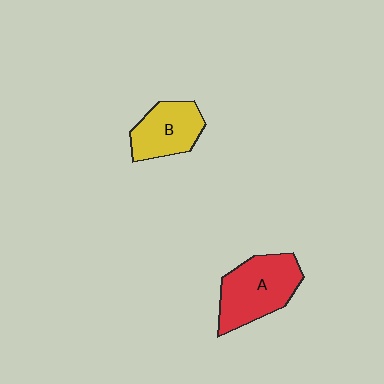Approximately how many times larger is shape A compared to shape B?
Approximately 1.4 times.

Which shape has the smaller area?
Shape B (yellow).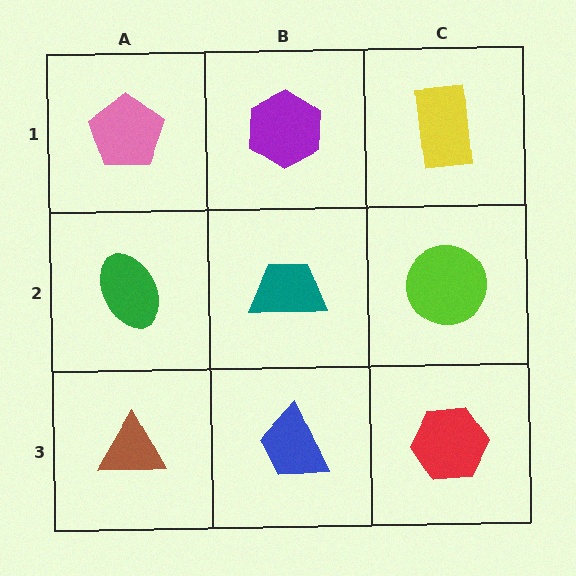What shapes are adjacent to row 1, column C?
A lime circle (row 2, column C), a purple hexagon (row 1, column B).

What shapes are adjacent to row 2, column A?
A pink pentagon (row 1, column A), a brown triangle (row 3, column A), a teal trapezoid (row 2, column B).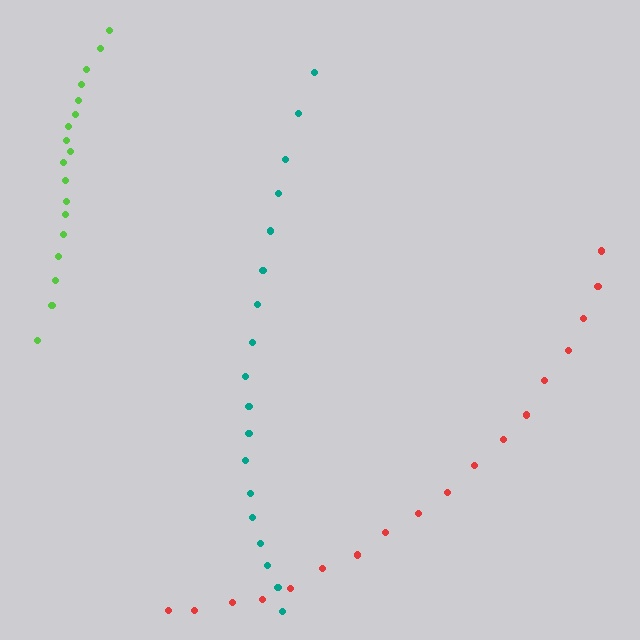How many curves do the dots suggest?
There are 3 distinct paths.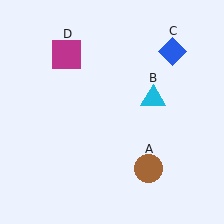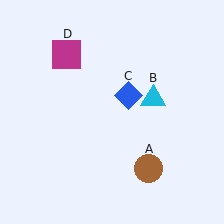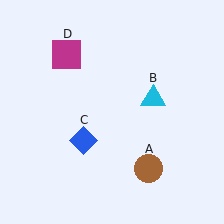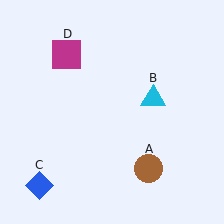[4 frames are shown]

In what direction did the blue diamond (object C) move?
The blue diamond (object C) moved down and to the left.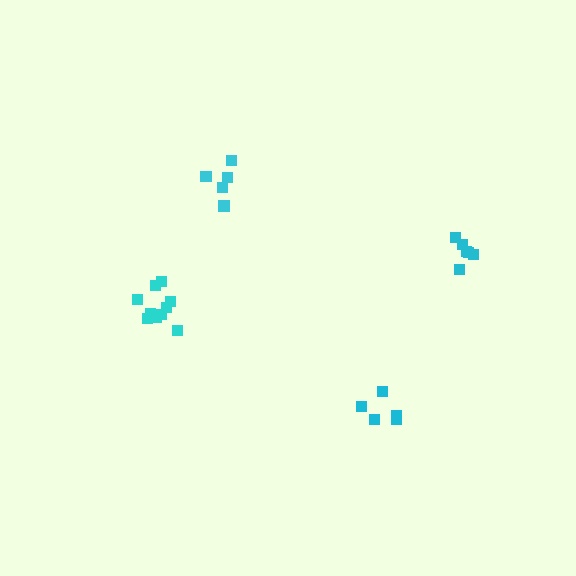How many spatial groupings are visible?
There are 4 spatial groupings.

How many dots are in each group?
Group 1: 7 dots, Group 2: 11 dots, Group 3: 5 dots, Group 4: 5 dots (28 total).